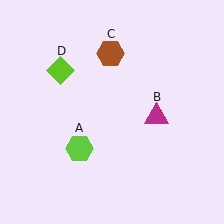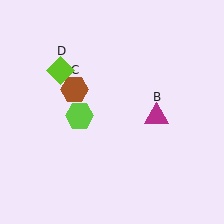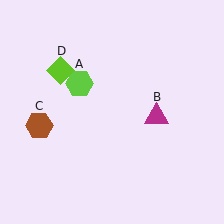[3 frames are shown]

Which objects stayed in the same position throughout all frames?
Magenta triangle (object B) and lime diamond (object D) remained stationary.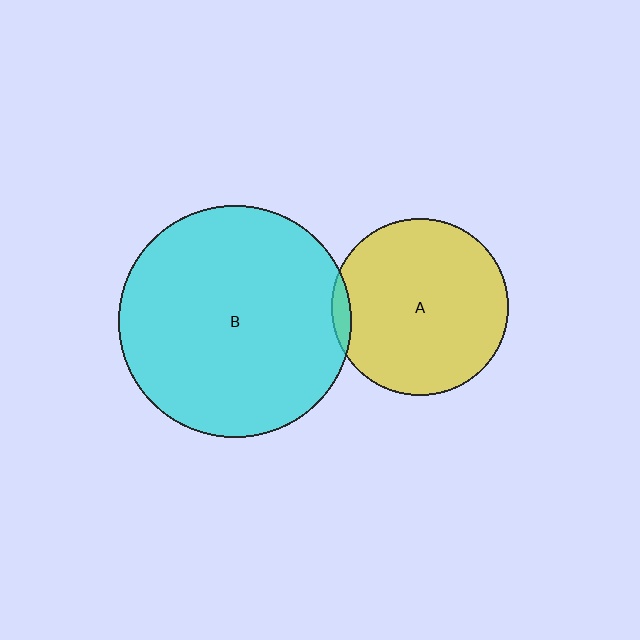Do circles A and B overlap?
Yes.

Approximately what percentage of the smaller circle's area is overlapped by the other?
Approximately 5%.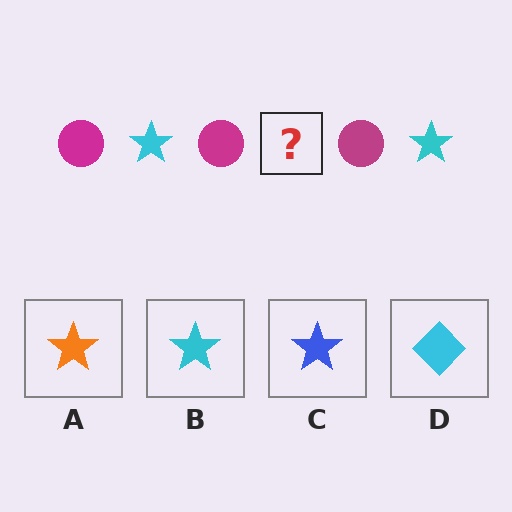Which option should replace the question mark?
Option B.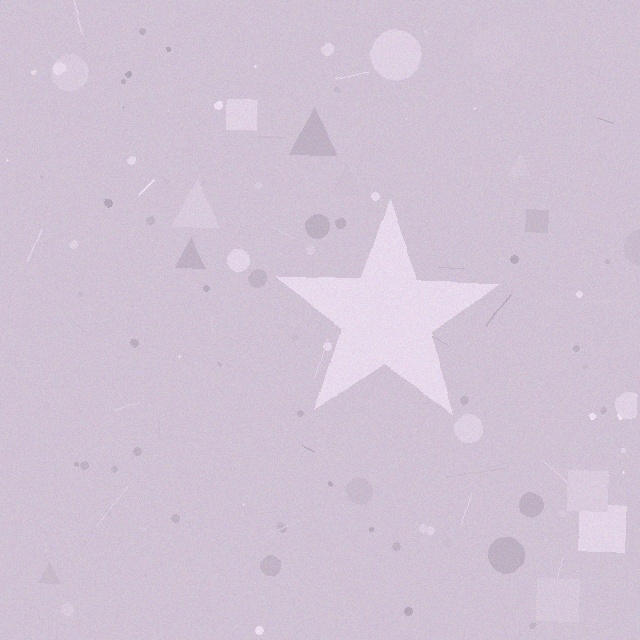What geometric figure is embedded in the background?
A star is embedded in the background.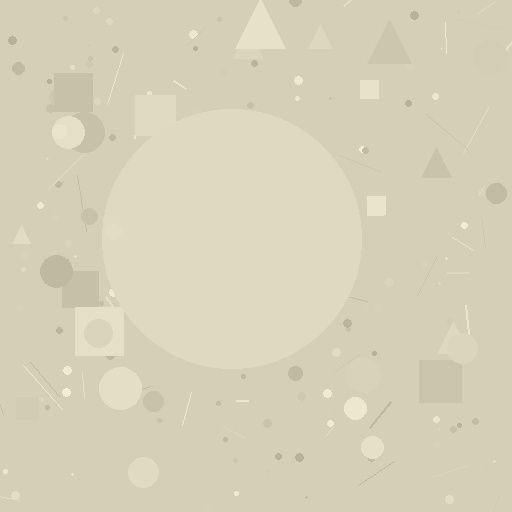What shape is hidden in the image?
A circle is hidden in the image.